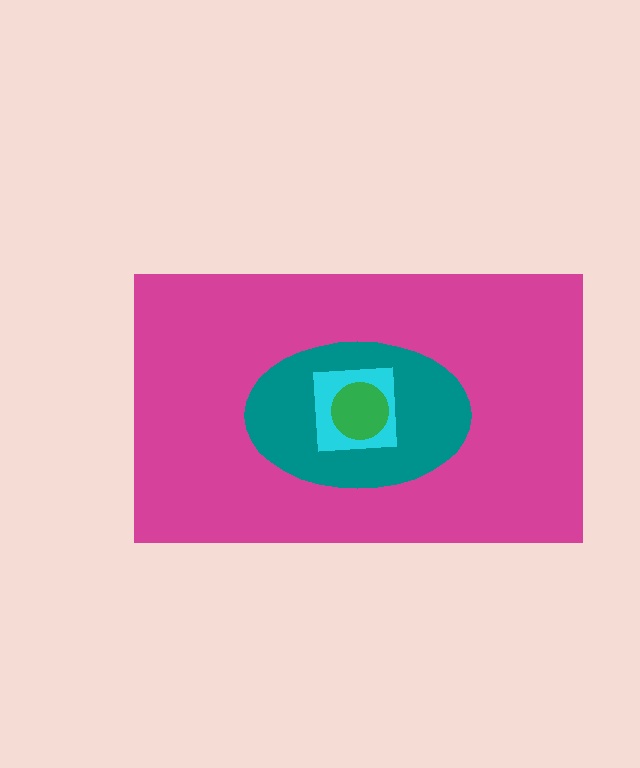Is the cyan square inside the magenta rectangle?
Yes.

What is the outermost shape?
The magenta rectangle.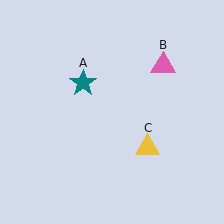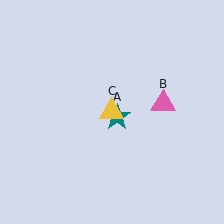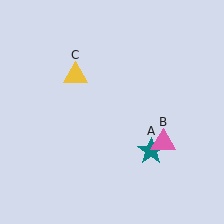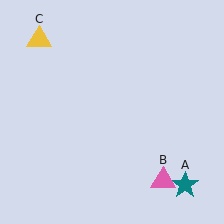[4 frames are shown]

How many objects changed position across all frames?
3 objects changed position: teal star (object A), pink triangle (object B), yellow triangle (object C).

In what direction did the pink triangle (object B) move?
The pink triangle (object B) moved down.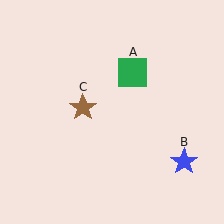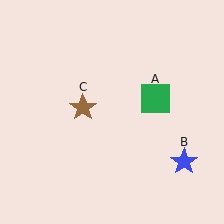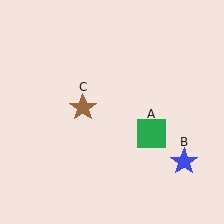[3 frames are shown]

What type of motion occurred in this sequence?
The green square (object A) rotated clockwise around the center of the scene.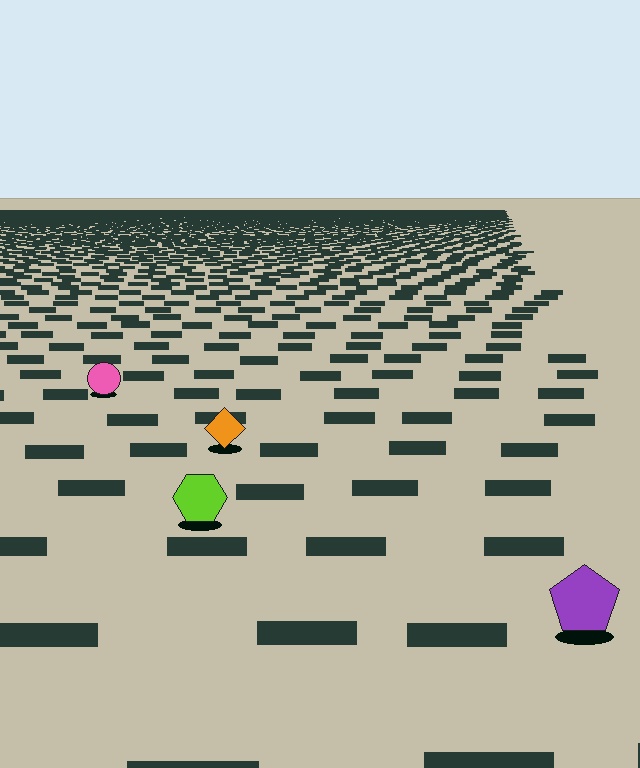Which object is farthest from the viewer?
The pink circle is farthest from the viewer. It appears smaller and the ground texture around it is denser.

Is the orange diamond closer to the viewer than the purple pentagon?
No. The purple pentagon is closer — you can tell from the texture gradient: the ground texture is coarser near it.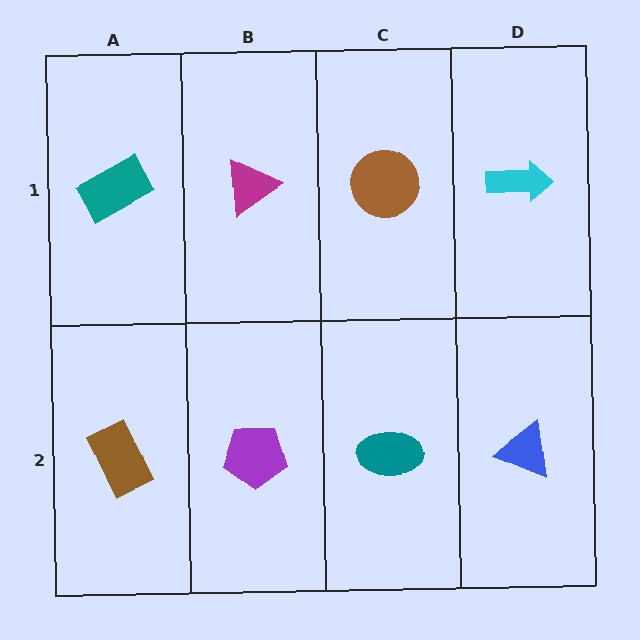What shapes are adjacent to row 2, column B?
A magenta triangle (row 1, column B), a brown rectangle (row 2, column A), a teal ellipse (row 2, column C).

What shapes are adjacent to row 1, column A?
A brown rectangle (row 2, column A), a magenta triangle (row 1, column B).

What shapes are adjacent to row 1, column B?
A purple pentagon (row 2, column B), a teal rectangle (row 1, column A), a brown circle (row 1, column C).